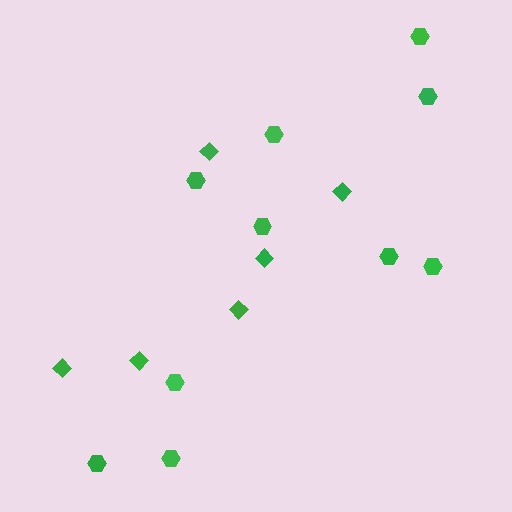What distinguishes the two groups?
There are 2 groups: one group of diamonds (6) and one group of hexagons (10).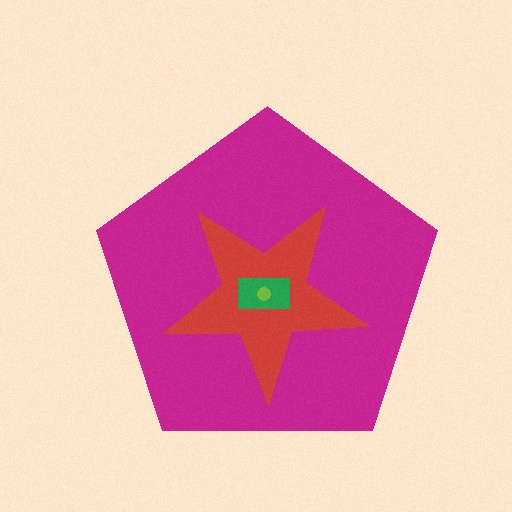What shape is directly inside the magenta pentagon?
The red star.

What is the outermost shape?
The magenta pentagon.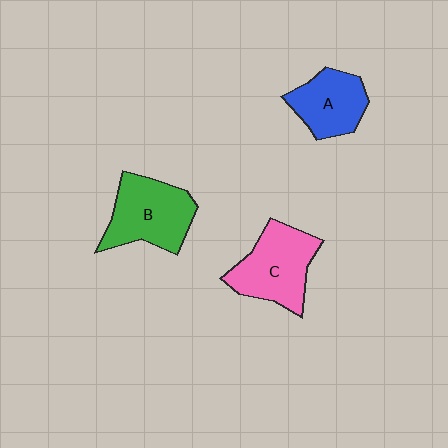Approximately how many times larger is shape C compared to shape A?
Approximately 1.3 times.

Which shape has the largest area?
Shape C (pink).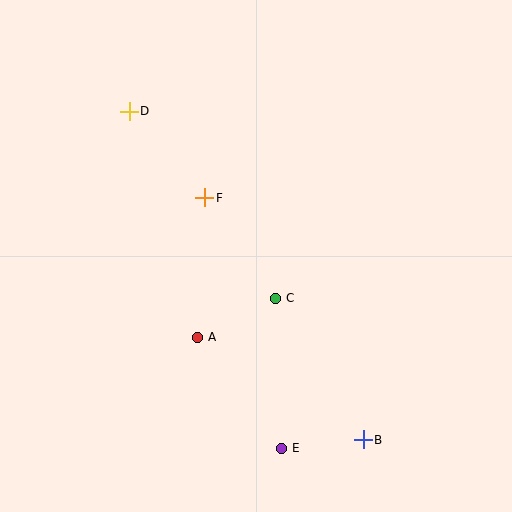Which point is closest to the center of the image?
Point C at (275, 298) is closest to the center.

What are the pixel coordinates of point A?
Point A is at (197, 337).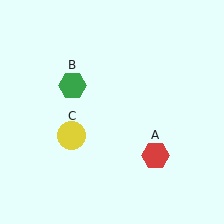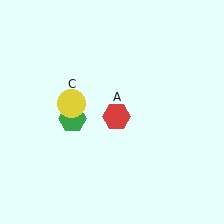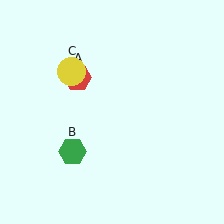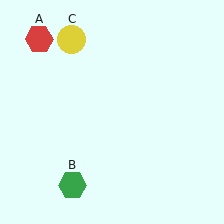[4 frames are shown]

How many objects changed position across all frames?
3 objects changed position: red hexagon (object A), green hexagon (object B), yellow circle (object C).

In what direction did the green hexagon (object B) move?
The green hexagon (object B) moved down.